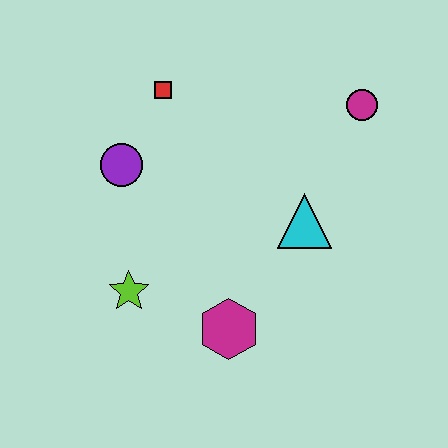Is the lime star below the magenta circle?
Yes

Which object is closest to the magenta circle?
The cyan triangle is closest to the magenta circle.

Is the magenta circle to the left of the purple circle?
No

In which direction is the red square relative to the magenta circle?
The red square is to the left of the magenta circle.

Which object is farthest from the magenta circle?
The lime star is farthest from the magenta circle.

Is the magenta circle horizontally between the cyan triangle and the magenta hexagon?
No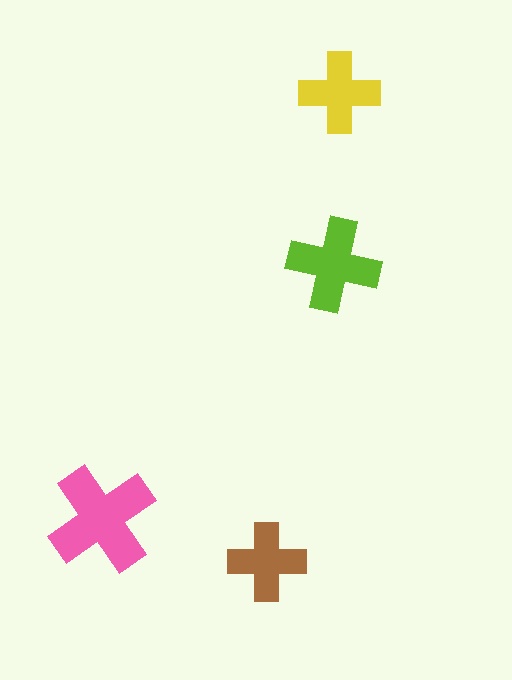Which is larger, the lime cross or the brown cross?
The lime one.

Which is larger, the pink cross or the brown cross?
The pink one.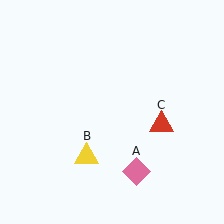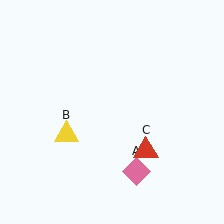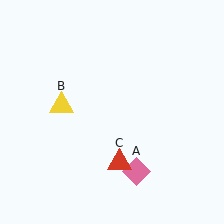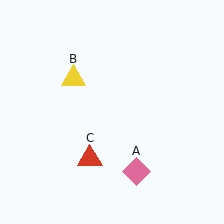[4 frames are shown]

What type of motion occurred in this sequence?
The yellow triangle (object B), red triangle (object C) rotated clockwise around the center of the scene.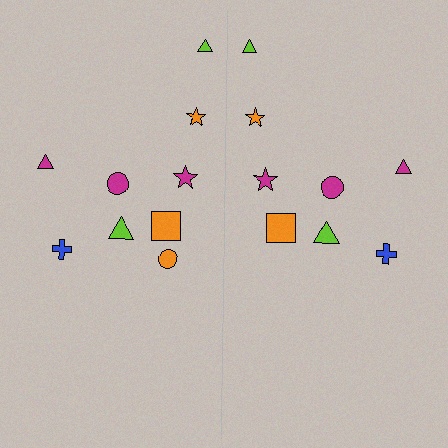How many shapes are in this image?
There are 17 shapes in this image.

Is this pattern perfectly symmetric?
No, the pattern is not perfectly symmetric. A orange circle is missing from the right side.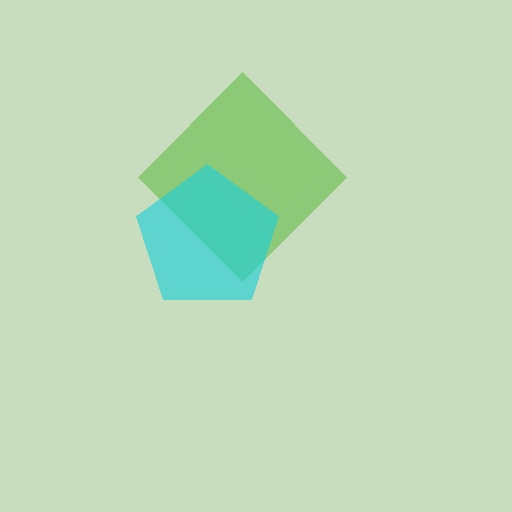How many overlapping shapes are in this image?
There are 2 overlapping shapes in the image.